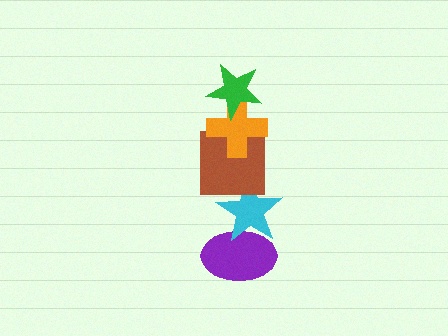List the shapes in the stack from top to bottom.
From top to bottom: the green star, the orange cross, the brown square, the cyan star, the purple ellipse.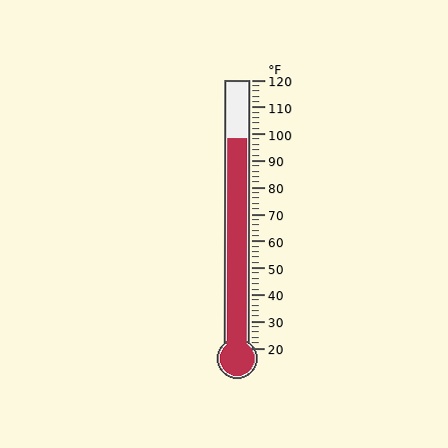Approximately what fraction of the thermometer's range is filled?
The thermometer is filled to approximately 80% of its range.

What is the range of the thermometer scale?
The thermometer scale ranges from 20°F to 120°F.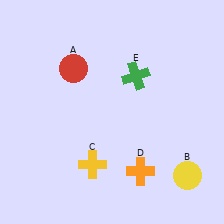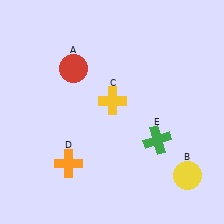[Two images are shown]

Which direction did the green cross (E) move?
The green cross (E) moved down.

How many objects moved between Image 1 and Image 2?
3 objects moved between the two images.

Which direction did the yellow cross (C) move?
The yellow cross (C) moved up.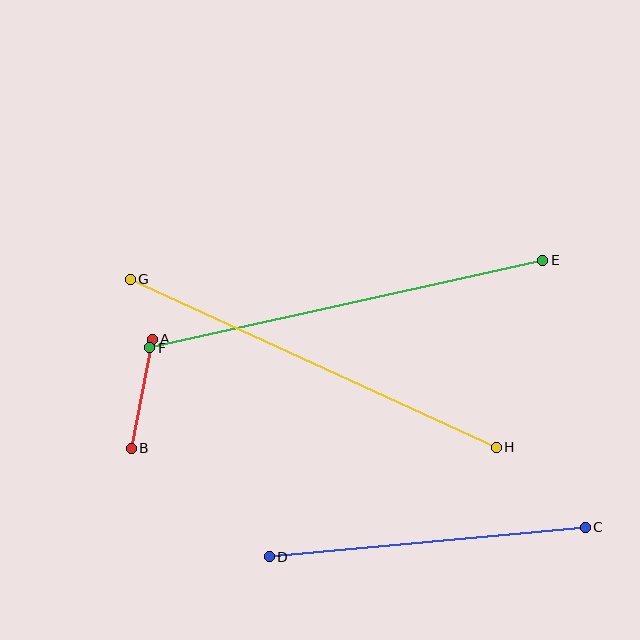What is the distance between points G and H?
The distance is approximately 403 pixels.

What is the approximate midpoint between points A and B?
The midpoint is at approximately (142, 394) pixels.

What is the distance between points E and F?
The distance is approximately 402 pixels.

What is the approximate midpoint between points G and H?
The midpoint is at approximately (313, 363) pixels.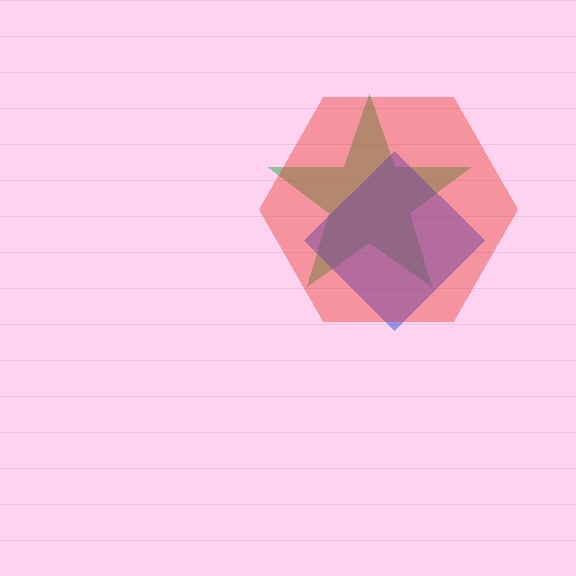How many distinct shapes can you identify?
There are 3 distinct shapes: a green star, a blue diamond, a red hexagon.